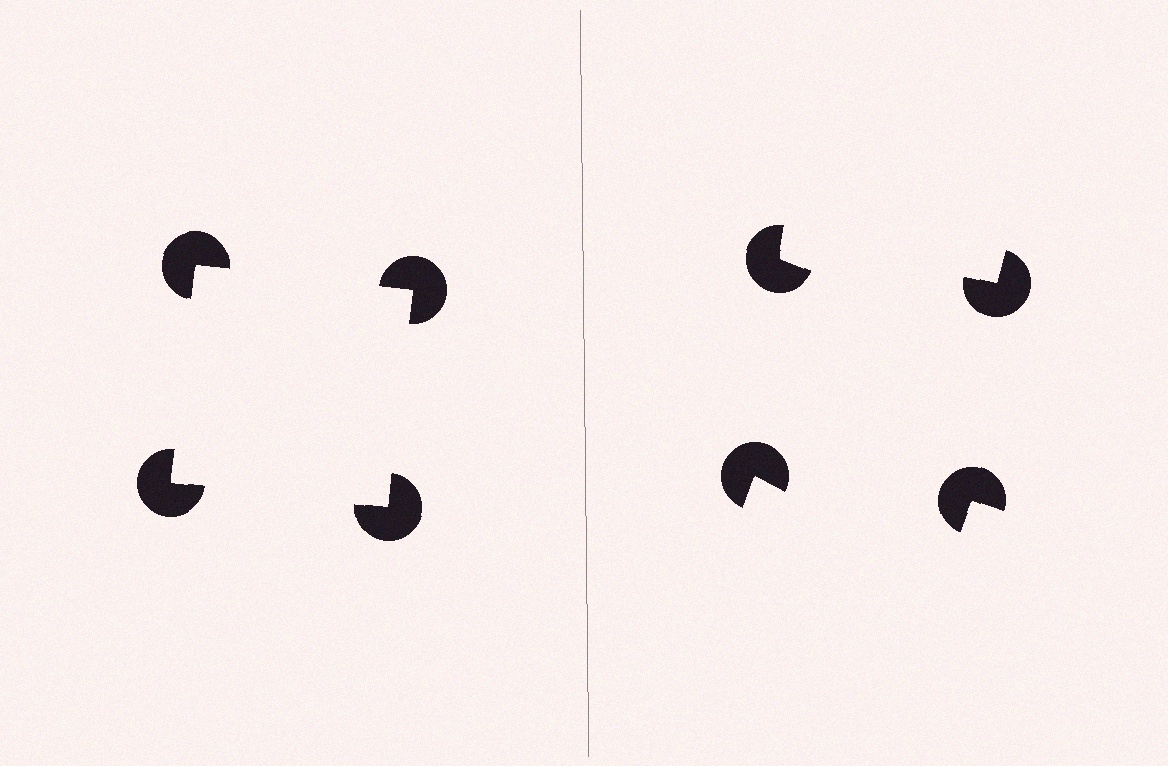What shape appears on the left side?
An illusory square.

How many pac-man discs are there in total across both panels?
8 — 4 on each side.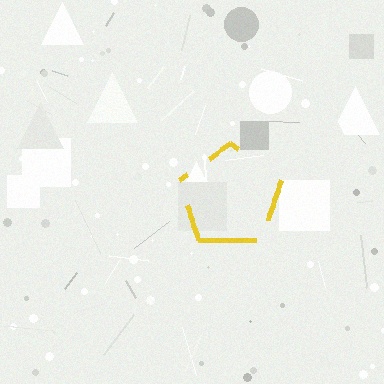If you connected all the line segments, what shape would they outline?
They would outline a pentagon.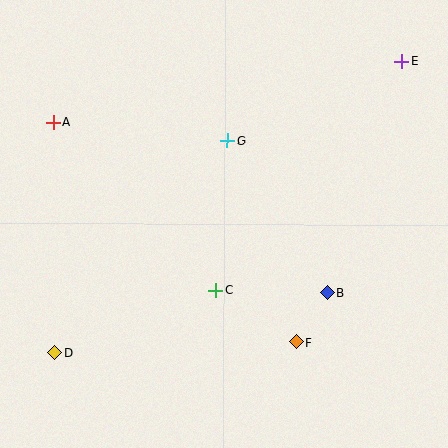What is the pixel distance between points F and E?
The distance between F and E is 300 pixels.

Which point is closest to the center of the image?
Point C at (215, 290) is closest to the center.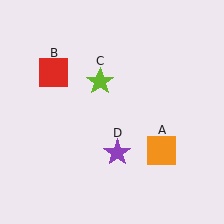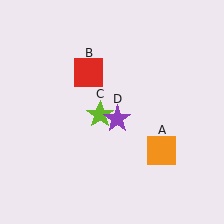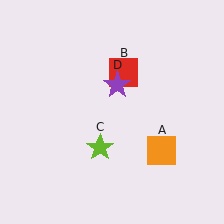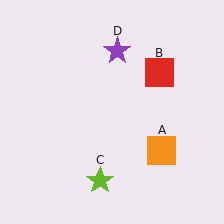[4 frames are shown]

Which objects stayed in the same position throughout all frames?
Orange square (object A) remained stationary.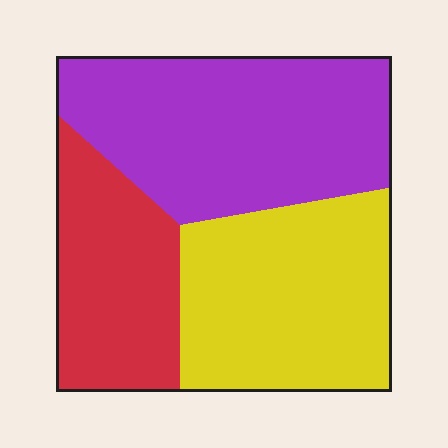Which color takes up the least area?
Red, at roughly 25%.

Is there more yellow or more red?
Yellow.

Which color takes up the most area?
Purple, at roughly 40%.